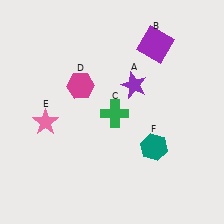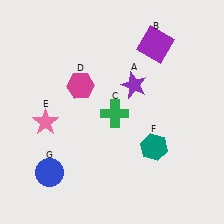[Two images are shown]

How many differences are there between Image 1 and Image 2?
There is 1 difference between the two images.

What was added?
A blue circle (G) was added in Image 2.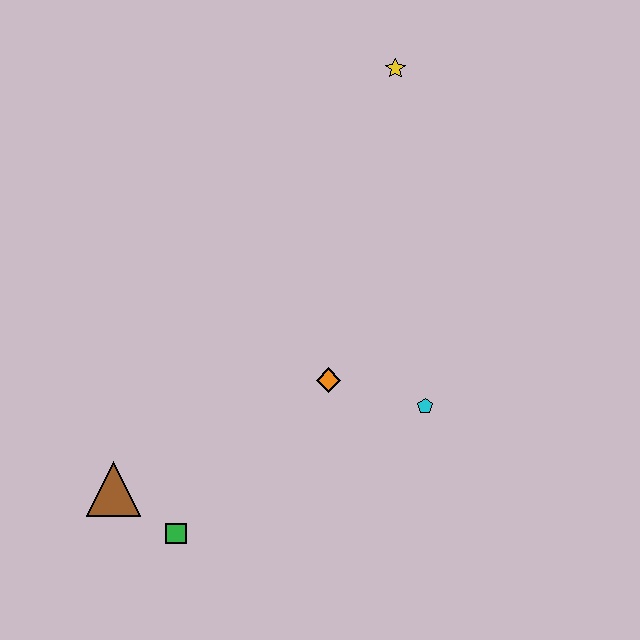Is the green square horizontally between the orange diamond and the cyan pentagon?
No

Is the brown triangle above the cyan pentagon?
No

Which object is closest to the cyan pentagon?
The orange diamond is closest to the cyan pentagon.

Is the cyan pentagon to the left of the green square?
No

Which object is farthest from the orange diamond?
The yellow star is farthest from the orange diamond.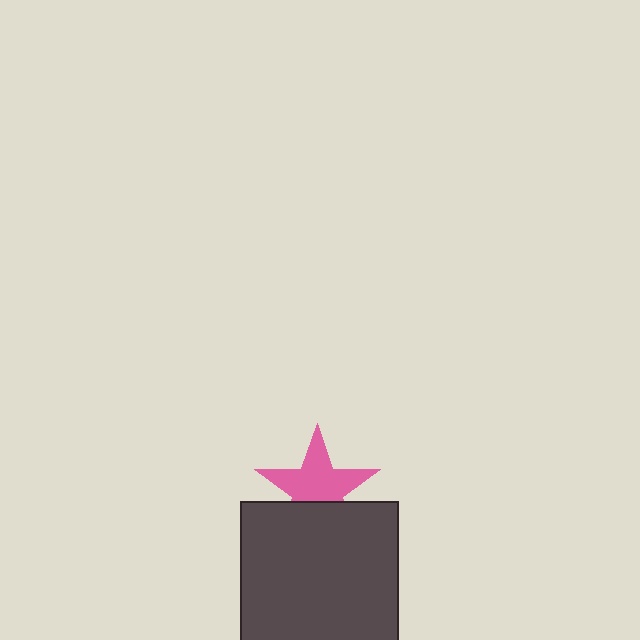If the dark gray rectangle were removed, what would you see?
You would see the complete pink star.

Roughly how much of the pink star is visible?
Most of it is visible (roughly 67%).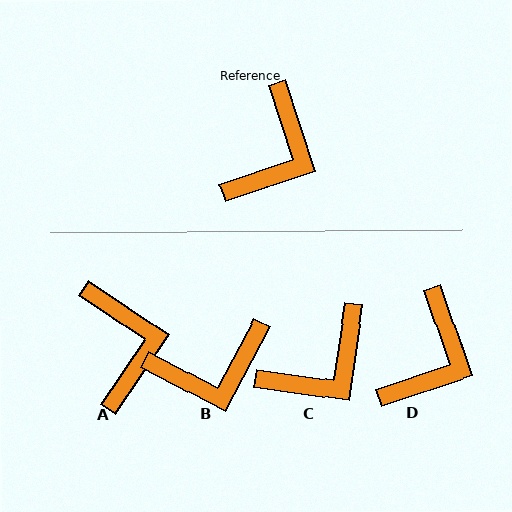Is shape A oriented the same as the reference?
No, it is off by about 37 degrees.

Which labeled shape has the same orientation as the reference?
D.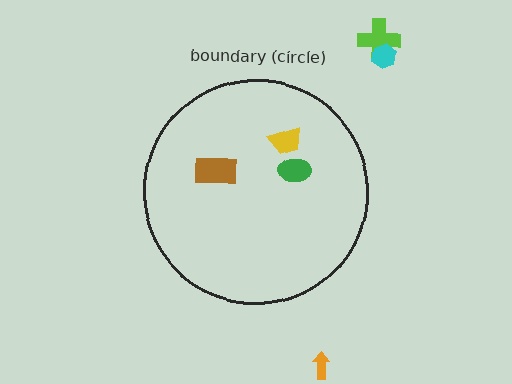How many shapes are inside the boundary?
3 inside, 3 outside.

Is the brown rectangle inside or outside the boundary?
Inside.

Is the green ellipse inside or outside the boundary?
Inside.